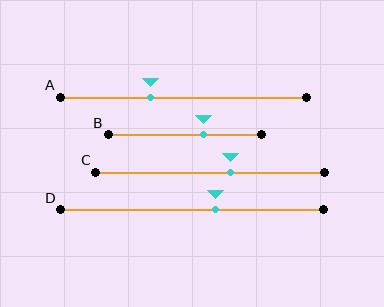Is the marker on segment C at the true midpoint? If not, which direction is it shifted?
No, the marker on segment C is shifted to the right by about 9% of the segment length.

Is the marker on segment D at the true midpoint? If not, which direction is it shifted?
No, the marker on segment D is shifted to the right by about 9% of the segment length.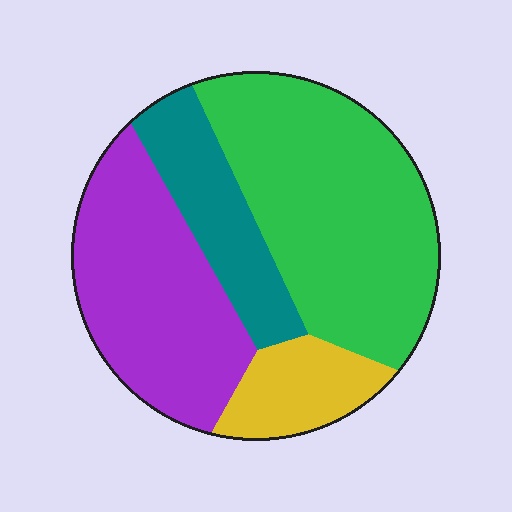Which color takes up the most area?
Green, at roughly 40%.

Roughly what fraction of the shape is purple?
Purple covers roughly 30% of the shape.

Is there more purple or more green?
Green.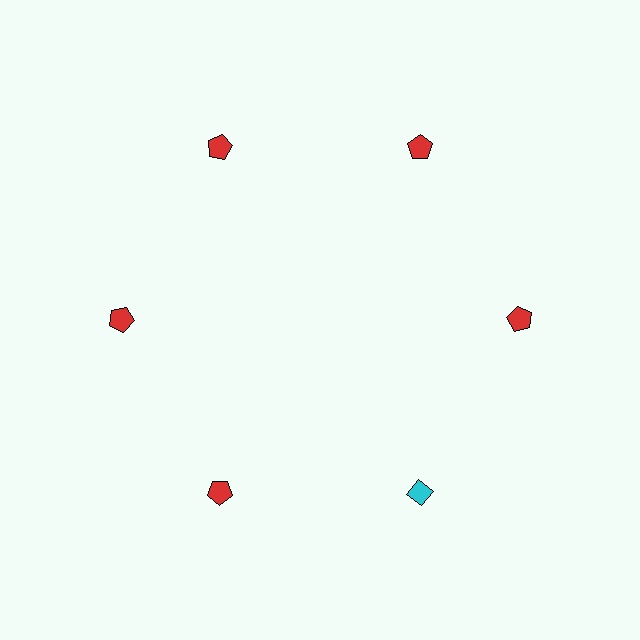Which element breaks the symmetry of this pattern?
The cyan diamond at roughly the 5 o'clock position breaks the symmetry. All other shapes are red pentagons.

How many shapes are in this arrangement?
There are 6 shapes arranged in a ring pattern.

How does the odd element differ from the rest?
It differs in both color (cyan instead of red) and shape (diamond instead of pentagon).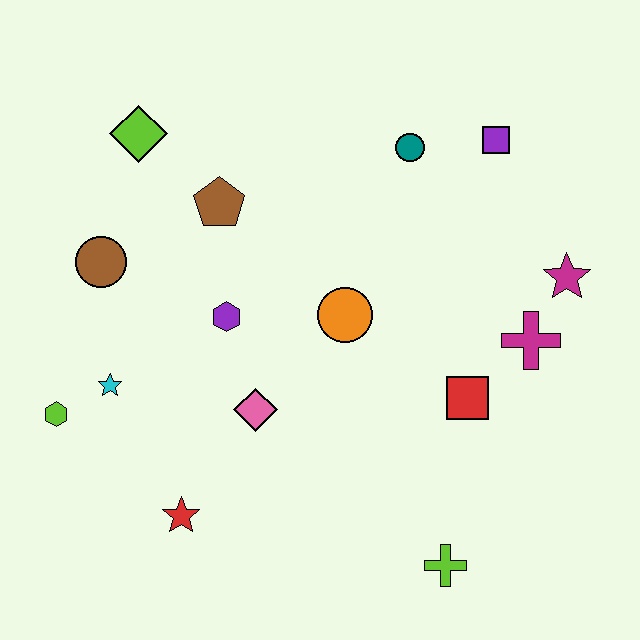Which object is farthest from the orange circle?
The lime hexagon is farthest from the orange circle.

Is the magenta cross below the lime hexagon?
No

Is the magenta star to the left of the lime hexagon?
No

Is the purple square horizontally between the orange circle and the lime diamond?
No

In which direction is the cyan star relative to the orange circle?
The cyan star is to the left of the orange circle.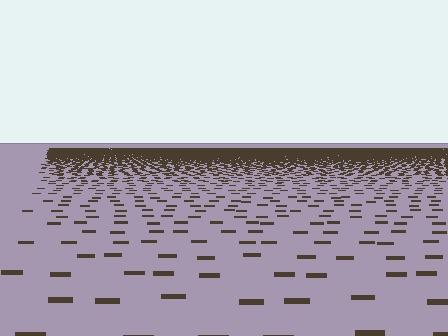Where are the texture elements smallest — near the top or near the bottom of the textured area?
Near the top.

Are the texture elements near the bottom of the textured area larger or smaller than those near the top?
Larger. Near the bottom, elements are closer to the viewer and appear at a bigger on-screen size.